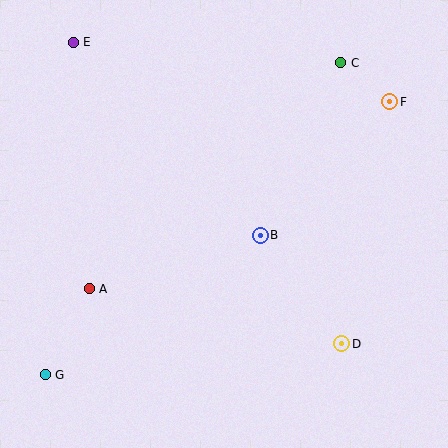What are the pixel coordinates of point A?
Point A is at (89, 289).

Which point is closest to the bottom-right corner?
Point D is closest to the bottom-right corner.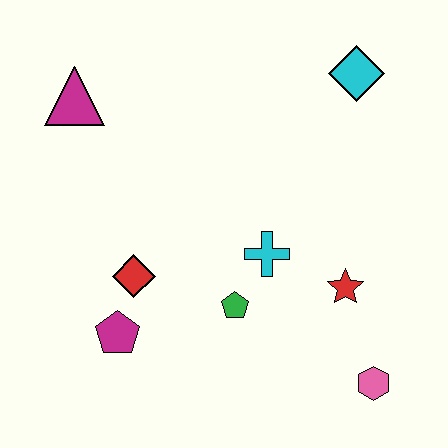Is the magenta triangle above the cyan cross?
Yes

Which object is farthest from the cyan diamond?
The magenta pentagon is farthest from the cyan diamond.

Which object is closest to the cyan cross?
The green pentagon is closest to the cyan cross.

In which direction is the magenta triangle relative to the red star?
The magenta triangle is to the left of the red star.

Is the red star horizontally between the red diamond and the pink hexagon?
Yes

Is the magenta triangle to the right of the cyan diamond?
No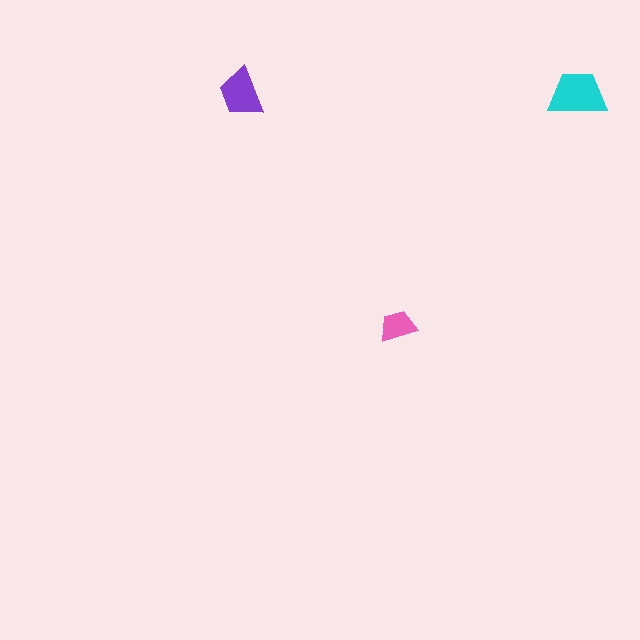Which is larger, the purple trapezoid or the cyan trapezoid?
The cyan one.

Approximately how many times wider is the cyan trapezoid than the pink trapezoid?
About 1.5 times wider.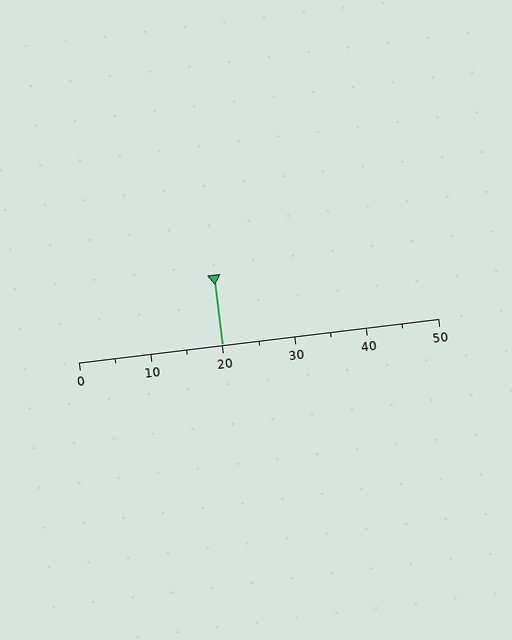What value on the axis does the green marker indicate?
The marker indicates approximately 20.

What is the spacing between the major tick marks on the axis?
The major ticks are spaced 10 apart.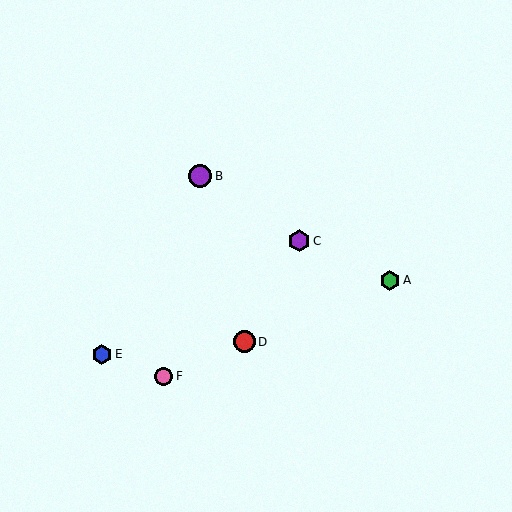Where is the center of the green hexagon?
The center of the green hexagon is at (390, 280).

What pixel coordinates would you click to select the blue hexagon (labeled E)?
Click at (102, 354) to select the blue hexagon E.